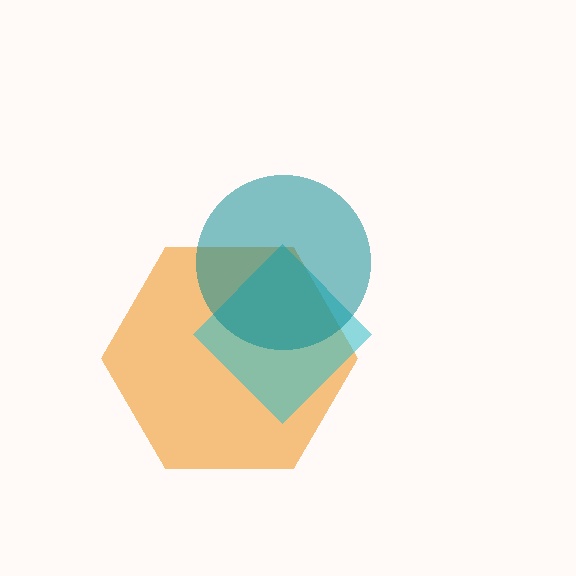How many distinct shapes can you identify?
There are 3 distinct shapes: an orange hexagon, a cyan diamond, a teal circle.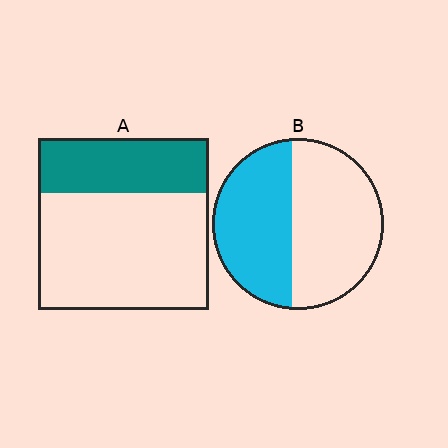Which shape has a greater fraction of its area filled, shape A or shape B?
Shape B.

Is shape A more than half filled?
No.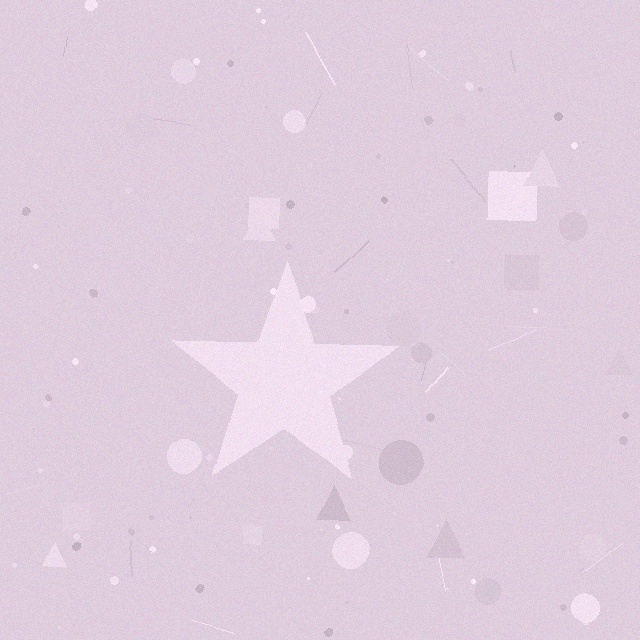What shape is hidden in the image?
A star is hidden in the image.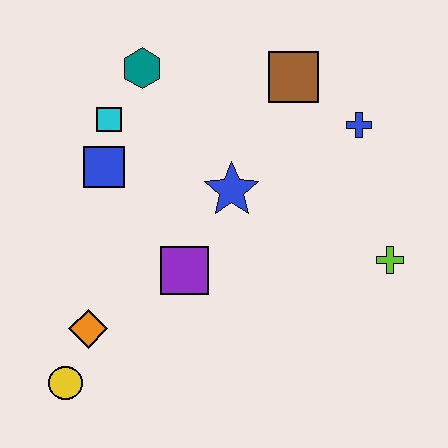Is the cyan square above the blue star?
Yes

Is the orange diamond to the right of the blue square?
No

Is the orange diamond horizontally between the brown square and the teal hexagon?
No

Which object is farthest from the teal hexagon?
The yellow circle is farthest from the teal hexagon.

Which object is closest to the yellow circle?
The orange diamond is closest to the yellow circle.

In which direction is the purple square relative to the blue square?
The purple square is below the blue square.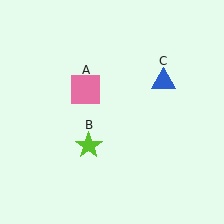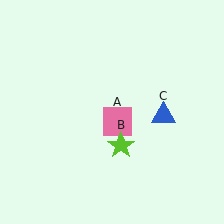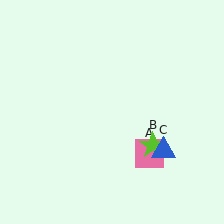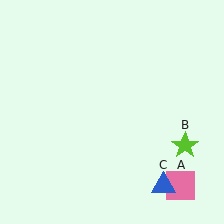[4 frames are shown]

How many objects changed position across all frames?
3 objects changed position: pink square (object A), lime star (object B), blue triangle (object C).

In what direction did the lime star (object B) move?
The lime star (object B) moved right.